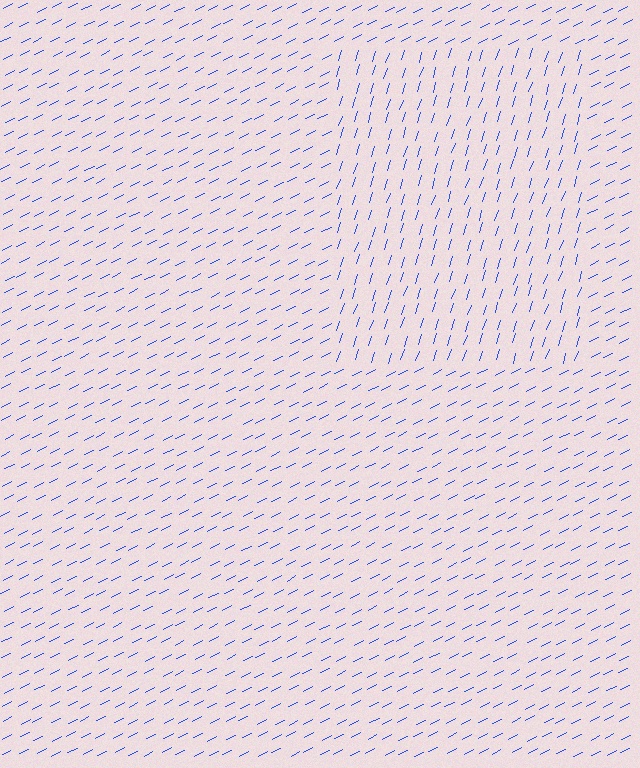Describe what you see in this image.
The image is filled with small blue line segments. A rectangle region in the image has lines oriented differently from the surrounding lines, creating a visible texture boundary.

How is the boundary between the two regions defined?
The boundary is defined purely by a change in line orientation (approximately 45 degrees difference). All lines are the same color and thickness.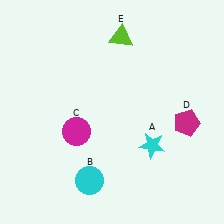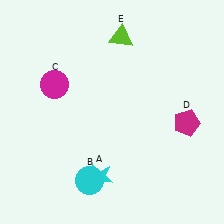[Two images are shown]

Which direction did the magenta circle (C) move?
The magenta circle (C) moved up.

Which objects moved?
The objects that moved are: the cyan star (A), the magenta circle (C).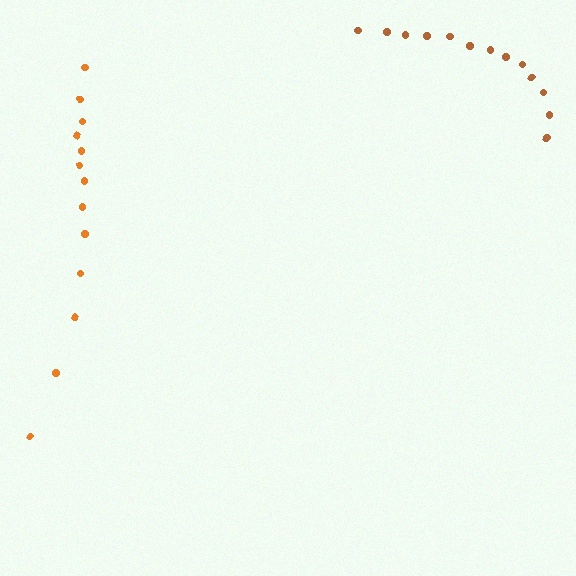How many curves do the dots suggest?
There are 2 distinct paths.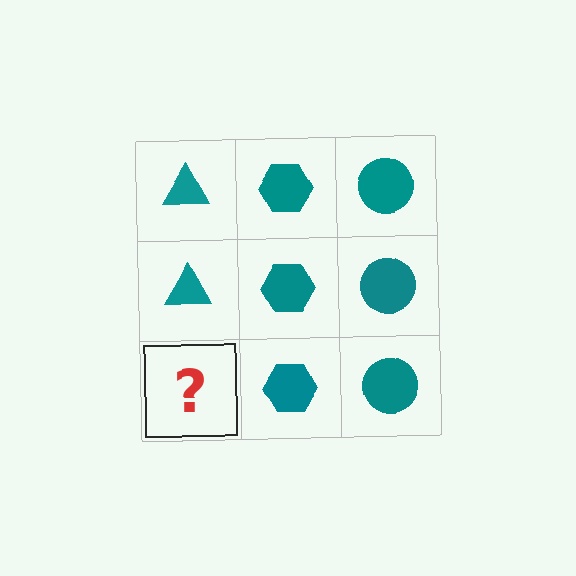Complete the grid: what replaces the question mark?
The question mark should be replaced with a teal triangle.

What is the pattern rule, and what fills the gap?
The rule is that each column has a consistent shape. The gap should be filled with a teal triangle.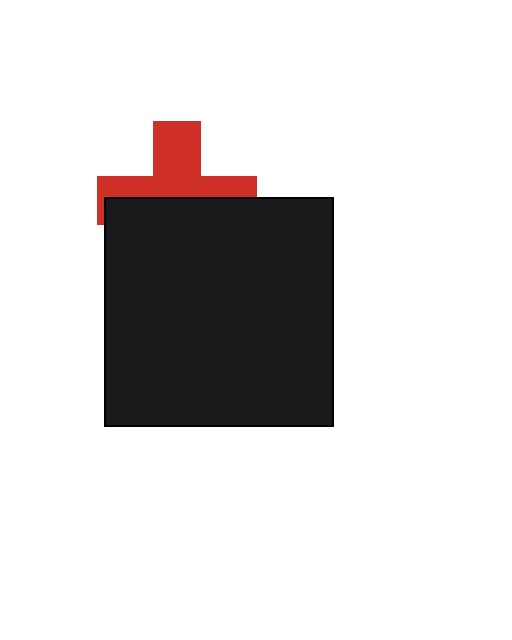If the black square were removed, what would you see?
You would see the complete red cross.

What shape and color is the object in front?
The object in front is a black square.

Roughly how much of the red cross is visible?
About half of it is visible (roughly 47%).